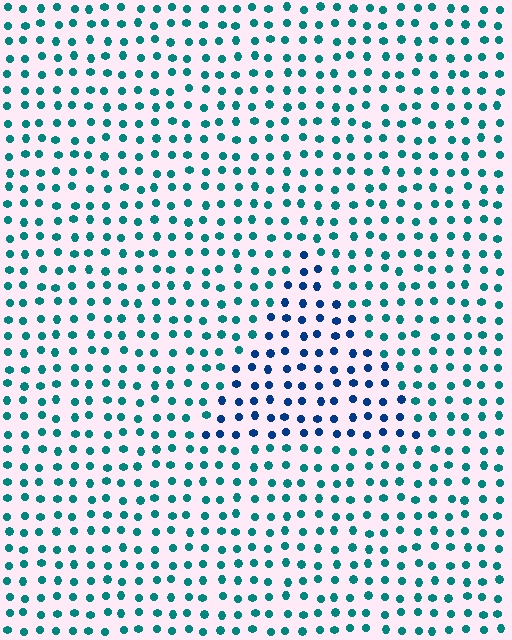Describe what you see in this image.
The image is filled with small teal elements in a uniform arrangement. A triangle-shaped region is visible where the elements are tinted to a slightly different hue, forming a subtle color boundary.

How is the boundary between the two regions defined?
The boundary is defined purely by a slight shift in hue (about 39 degrees). Spacing, size, and orientation are identical on both sides.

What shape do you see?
I see a triangle.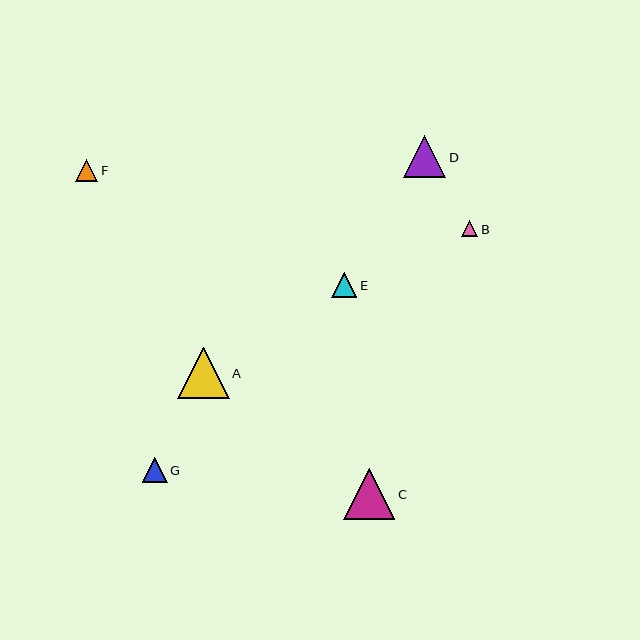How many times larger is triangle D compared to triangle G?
Triangle D is approximately 1.7 times the size of triangle G.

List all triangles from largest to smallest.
From largest to smallest: A, C, D, E, G, F, B.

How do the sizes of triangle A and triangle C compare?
Triangle A and triangle C are approximately the same size.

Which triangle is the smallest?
Triangle B is the smallest with a size of approximately 16 pixels.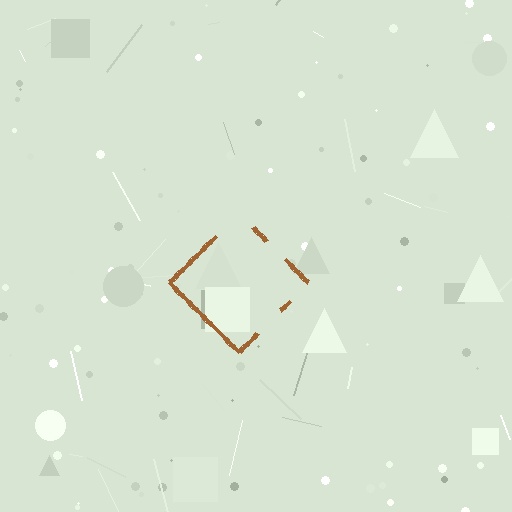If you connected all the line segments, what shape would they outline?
They would outline a diamond.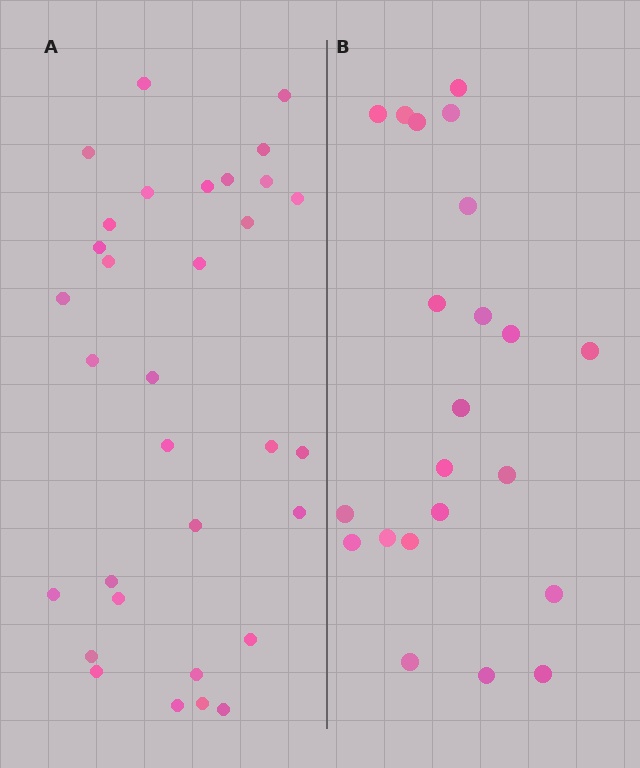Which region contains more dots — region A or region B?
Region A (the left region) has more dots.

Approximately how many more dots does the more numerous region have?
Region A has roughly 10 or so more dots than region B.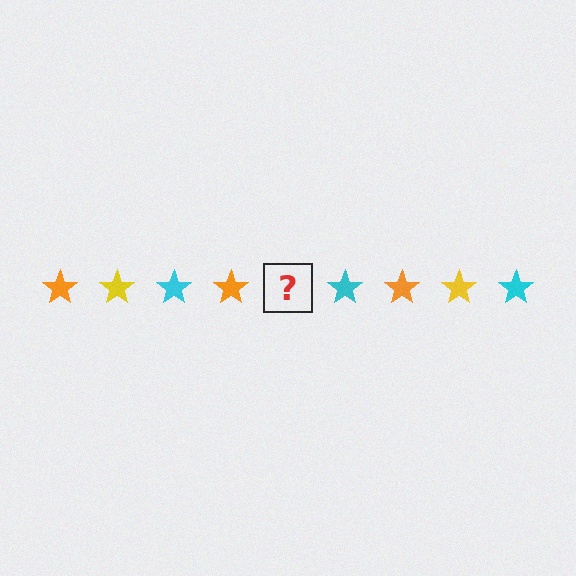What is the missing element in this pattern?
The missing element is a yellow star.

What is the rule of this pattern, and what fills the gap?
The rule is that the pattern cycles through orange, yellow, cyan stars. The gap should be filled with a yellow star.